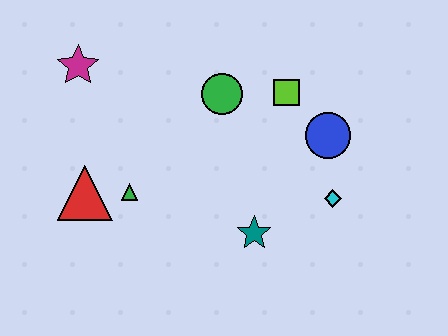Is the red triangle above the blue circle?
No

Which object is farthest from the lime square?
The red triangle is farthest from the lime square.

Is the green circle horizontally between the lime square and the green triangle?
Yes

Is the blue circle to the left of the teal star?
No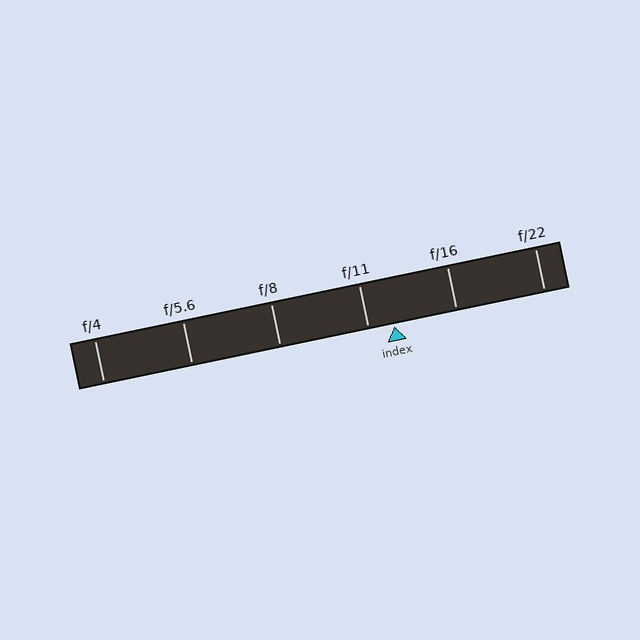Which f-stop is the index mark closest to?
The index mark is closest to f/11.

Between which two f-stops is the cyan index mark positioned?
The index mark is between f/11 and f/16.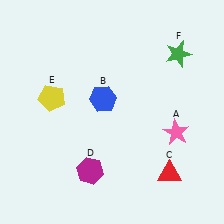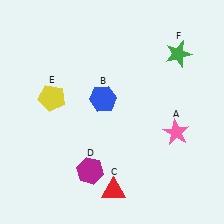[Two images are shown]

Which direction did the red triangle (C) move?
The red triangle (C) moved left.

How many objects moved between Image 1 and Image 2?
1 object moved between the two images.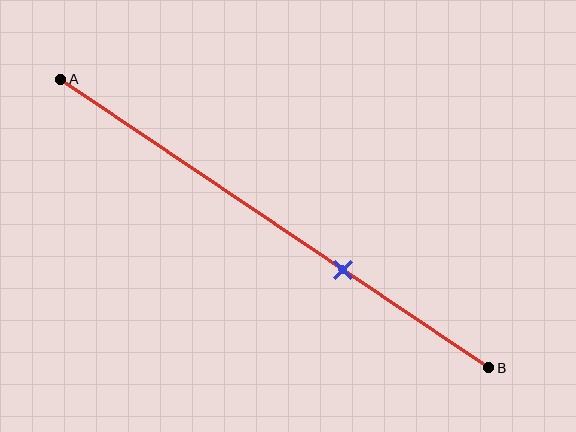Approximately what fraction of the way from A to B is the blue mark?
The blue mark is approximately 65% of the way from A to B.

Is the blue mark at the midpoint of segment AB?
No, the mark is at about 65% from A, not at the 50% midpoint.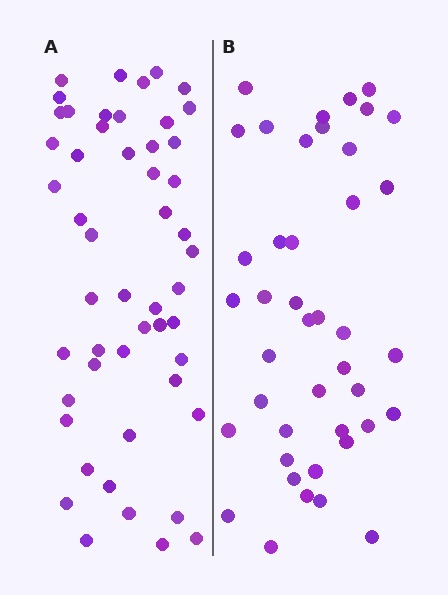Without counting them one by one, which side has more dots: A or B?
Region A (the left region) has more dots.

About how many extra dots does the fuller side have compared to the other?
Region A has roughly 8 or so more dots than region B.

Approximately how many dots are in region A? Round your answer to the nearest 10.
About 50 dots. (The exact count is 51, which rounds to 50.)